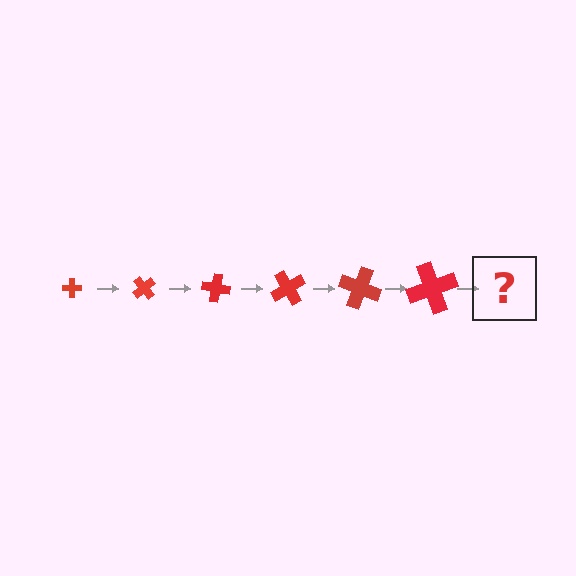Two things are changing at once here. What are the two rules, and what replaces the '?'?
The two rules are that the cross grows larger each step and it rotates 50 degrees each step. The '?' should be a cross, larger than the previous one and rotated 300 degrees from the start.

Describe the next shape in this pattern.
It should be a cross, larger than the previous one and rotated 300 degrees from the start.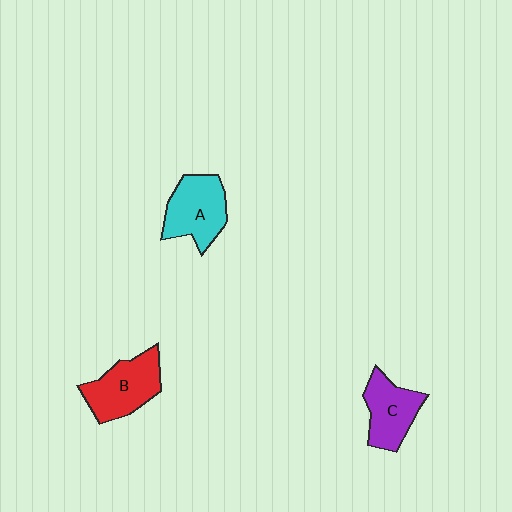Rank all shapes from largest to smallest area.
From largest to smallest: B (red), A (cyan), C (purple).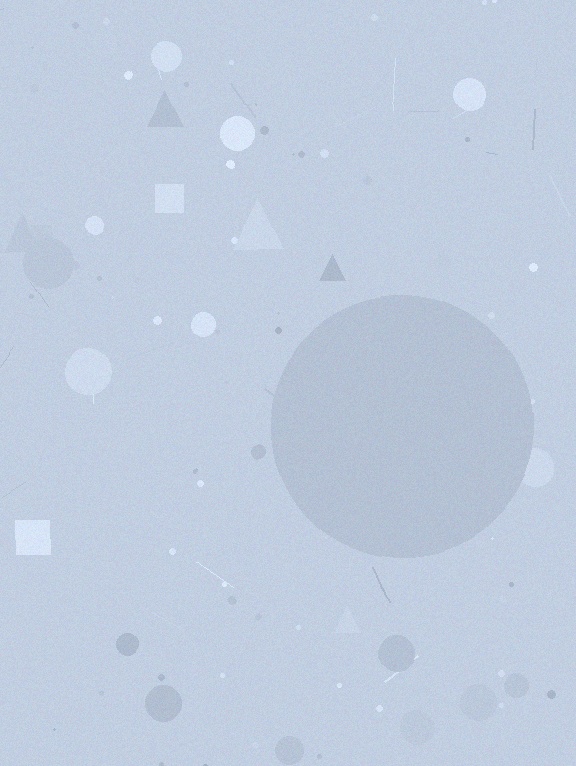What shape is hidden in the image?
A circle is hidden in the image.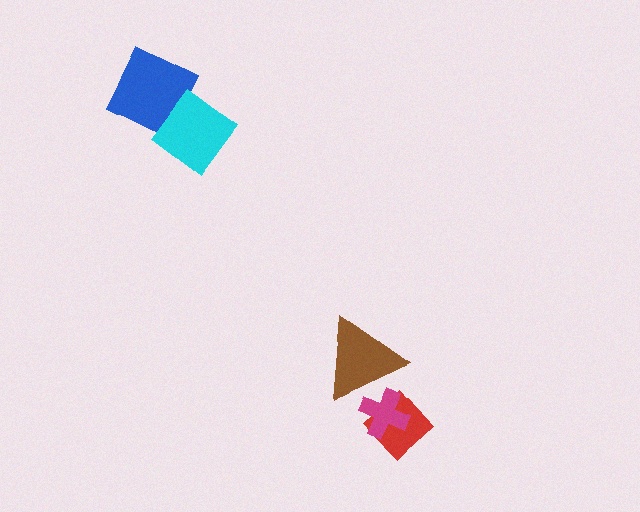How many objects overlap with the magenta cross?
2 objects overlap with the magenta cross.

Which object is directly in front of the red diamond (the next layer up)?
The magenta cross is directly in front of the red diamond.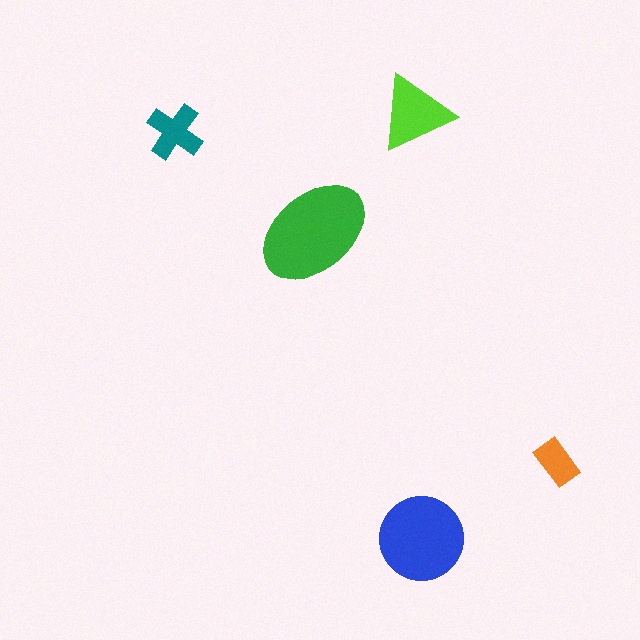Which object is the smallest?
The orange rectangle.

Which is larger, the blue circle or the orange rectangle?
The blue circle.